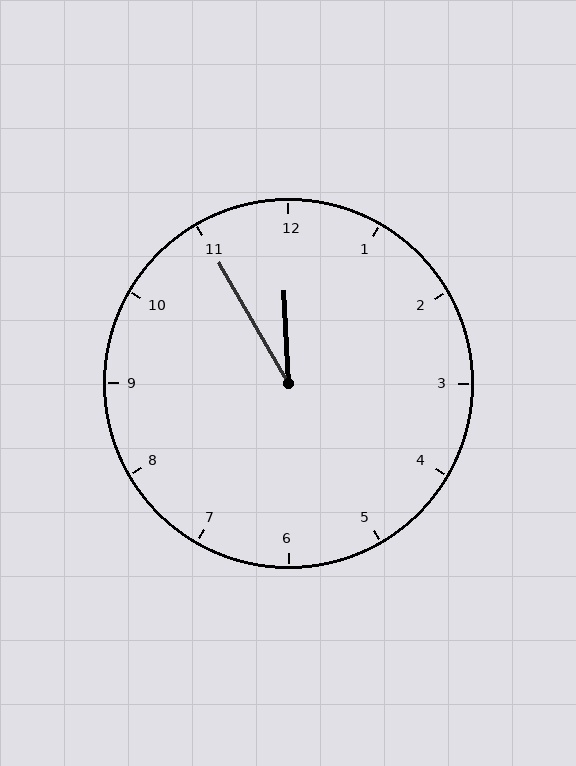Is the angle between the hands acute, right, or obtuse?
It is acute.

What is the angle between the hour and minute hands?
Approximately 28 degrees.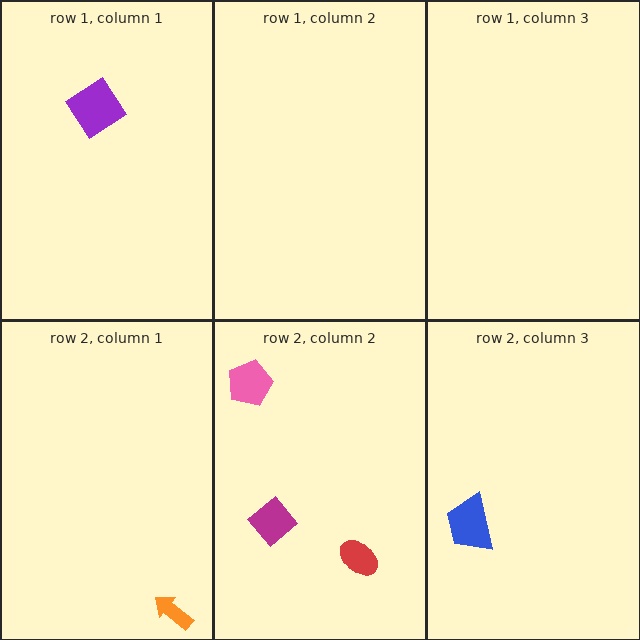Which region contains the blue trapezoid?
The row 2, column 3 region.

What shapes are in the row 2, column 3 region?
The blue trapezoid.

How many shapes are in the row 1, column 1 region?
1.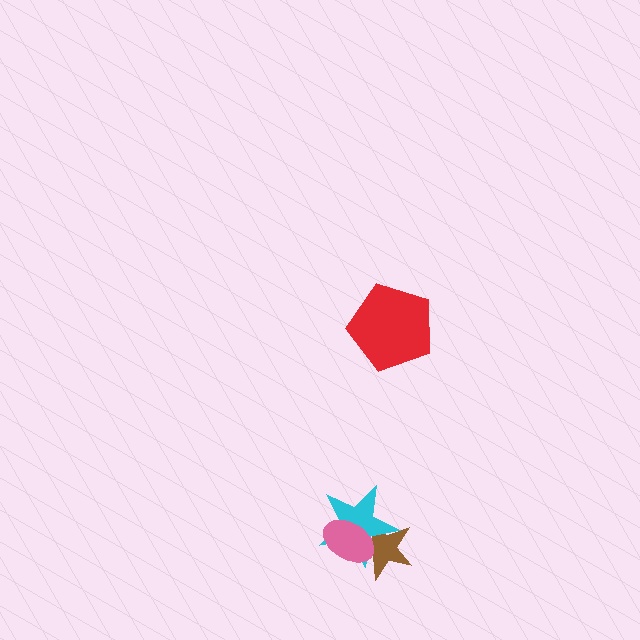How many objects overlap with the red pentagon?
0 objects overlap with the red pentagon.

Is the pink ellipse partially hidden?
No, no other shape covers it.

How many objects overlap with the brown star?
2 objects overlap with the brown star.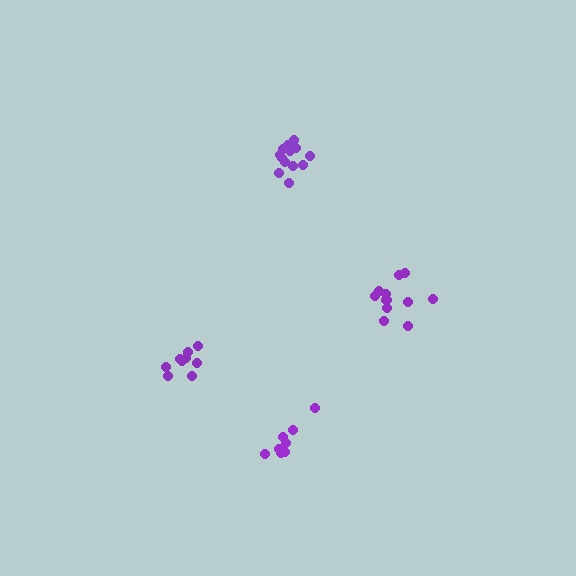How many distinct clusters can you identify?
There are 4 distinct clusters.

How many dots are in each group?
Group 1: 12 dots, Group 2: 13 dots, Group 3: 9 dots, Group 4: 8 dots (42 total).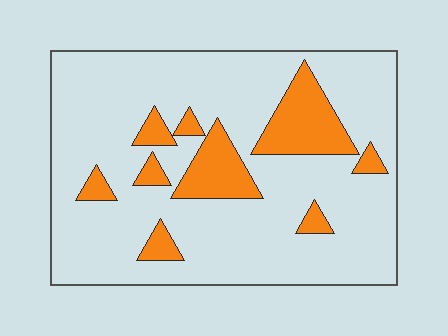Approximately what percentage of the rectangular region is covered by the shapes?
Approximately 20%.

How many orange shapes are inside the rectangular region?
9.